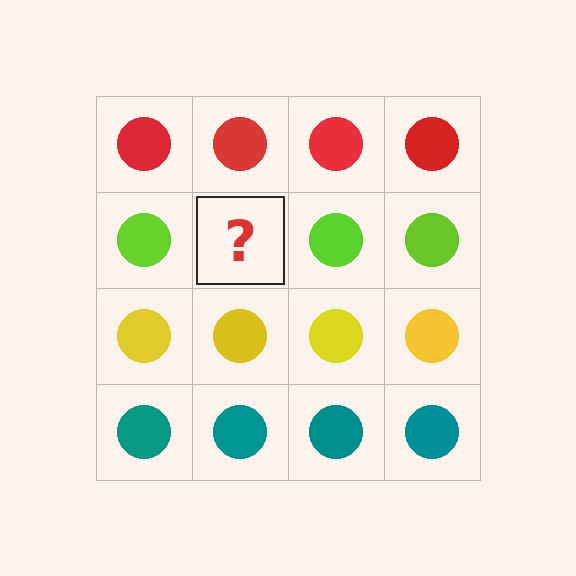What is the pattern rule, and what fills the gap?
The rule is that each row has a consistent color. The gap should be filled with a lime circle.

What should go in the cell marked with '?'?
The missing cell should contain a lime circle.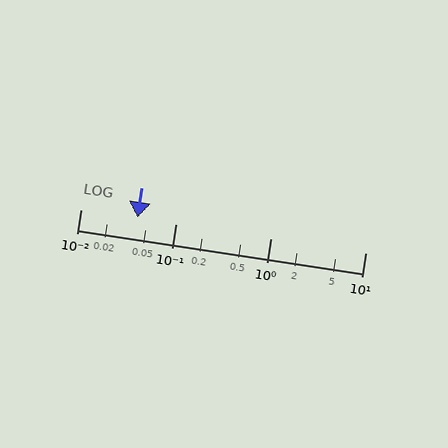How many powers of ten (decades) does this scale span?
The scale spans 3 decades, from 0.01 to 10.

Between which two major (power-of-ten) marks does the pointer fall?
The pointer is between 0.01 and 0.1.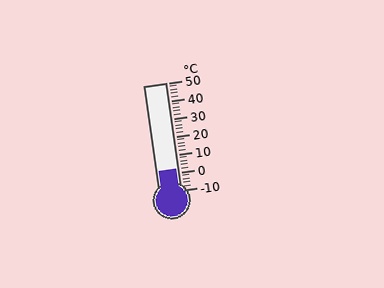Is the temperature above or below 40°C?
The temperature is below 40°C.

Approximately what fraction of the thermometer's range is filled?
The thermometer is filled to approximately 20% of its range.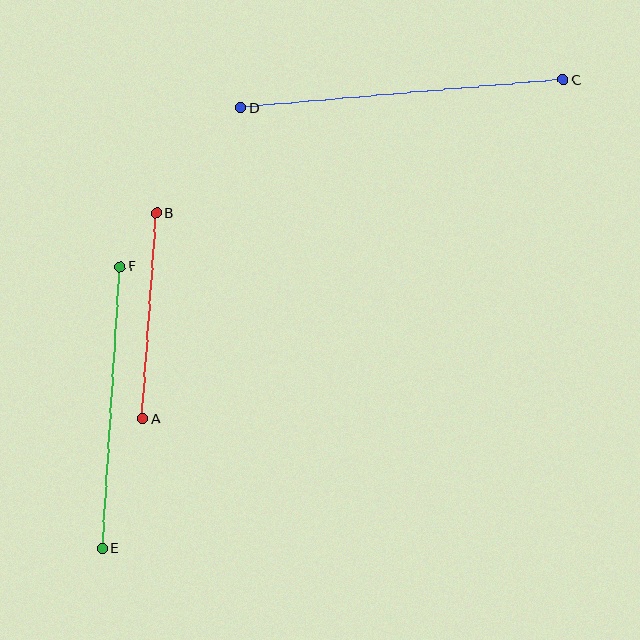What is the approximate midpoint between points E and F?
The midpoint is at approximately (111, 408) pixels.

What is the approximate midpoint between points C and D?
The midpoint is at approximately (402, 94) pixels.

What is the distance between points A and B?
The distance is approximately 206 pixels.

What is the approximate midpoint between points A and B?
The midpoint is at approximately (149, 316) pixels.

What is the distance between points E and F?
The distance is approximately 282 pixels.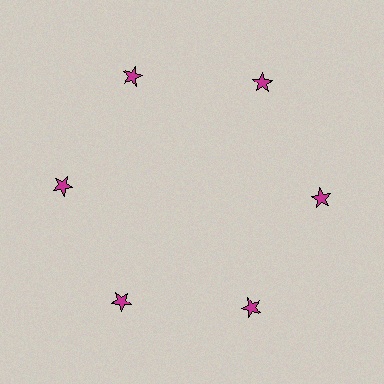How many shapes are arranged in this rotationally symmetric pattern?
There are 6 shapes, arranged in 6 groups of 1.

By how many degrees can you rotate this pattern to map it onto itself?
The pattern maps onto itself every 60 degrees of rotation.